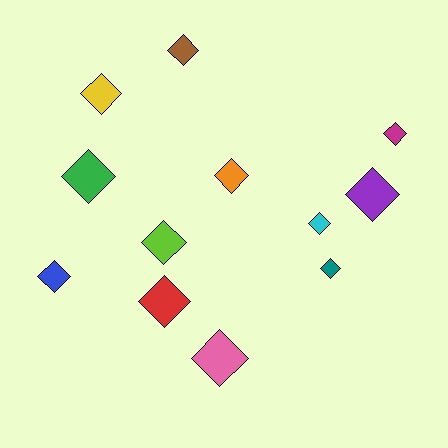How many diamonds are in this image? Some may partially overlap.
There are 12 diamonds.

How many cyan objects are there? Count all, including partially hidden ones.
There is 1 cyan object.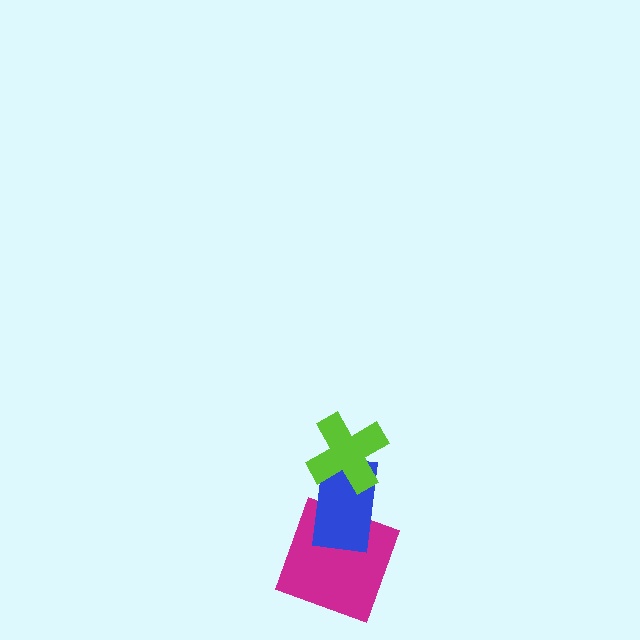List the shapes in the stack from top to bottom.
From top to bottom: the lime cross, the blue rectangle, the magenta square.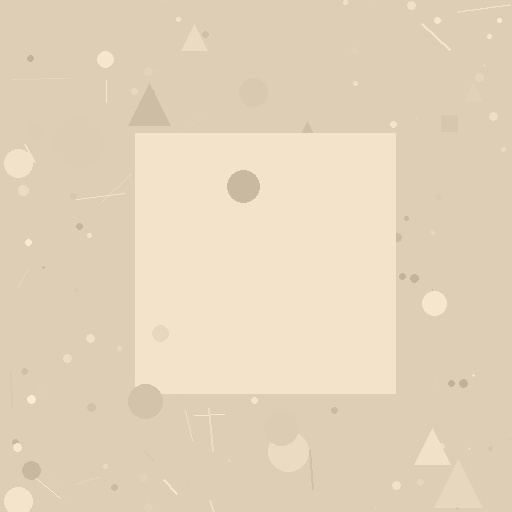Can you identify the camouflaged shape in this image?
The camouflaged shape is a square.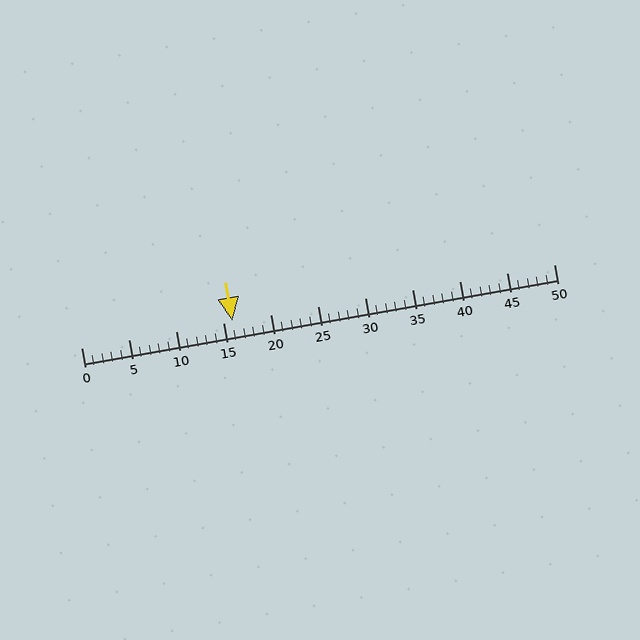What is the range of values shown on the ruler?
The ruler shows values from 0 to 50.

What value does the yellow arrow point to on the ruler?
The yellow arrow points to approximately 16.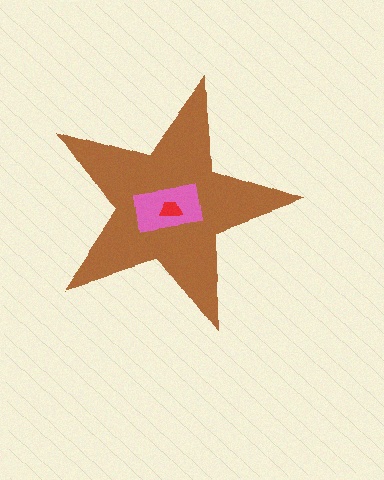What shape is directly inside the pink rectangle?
The red trapezoid.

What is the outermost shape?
The brown star.